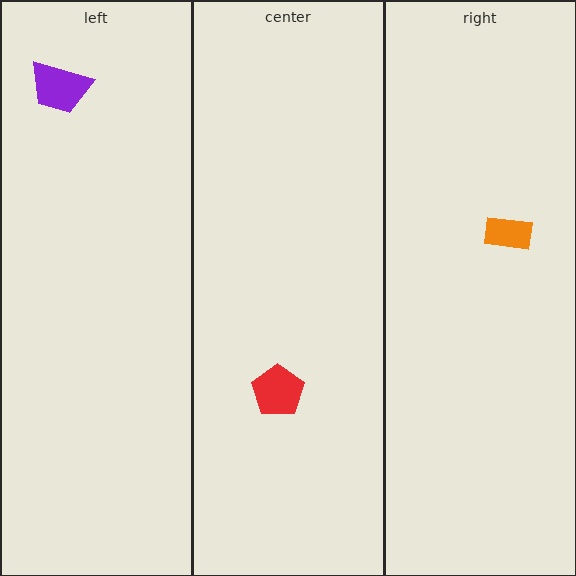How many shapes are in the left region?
1.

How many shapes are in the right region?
1.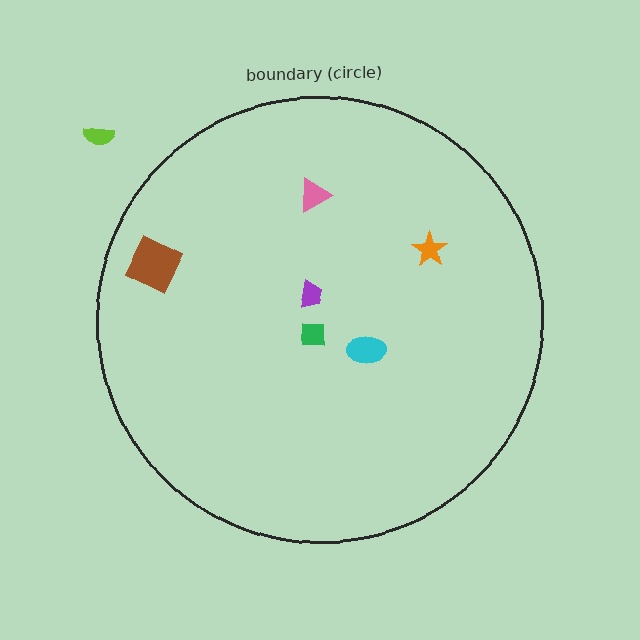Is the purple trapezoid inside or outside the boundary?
Inside.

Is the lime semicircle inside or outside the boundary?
Outside.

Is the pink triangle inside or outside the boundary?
Inside.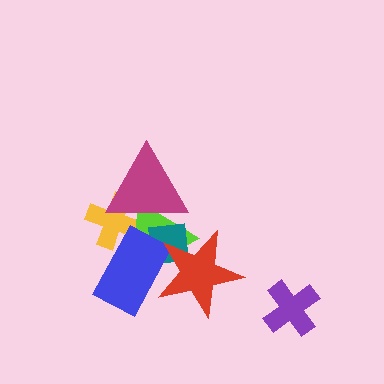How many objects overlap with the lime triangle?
5 objects overlap with the lime triangle.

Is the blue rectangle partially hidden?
Yes, it is partially covered by another shape.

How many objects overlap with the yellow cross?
3 objects overlap with the yellow cross.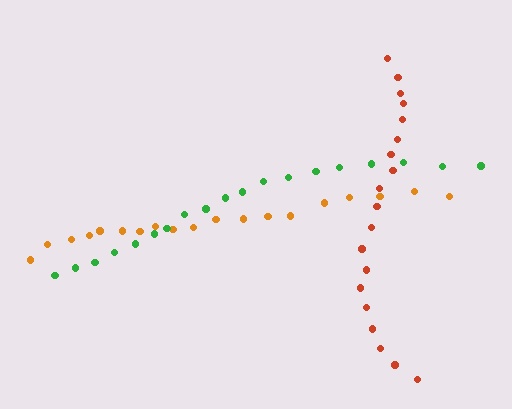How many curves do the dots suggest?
There are 3 distinct paths.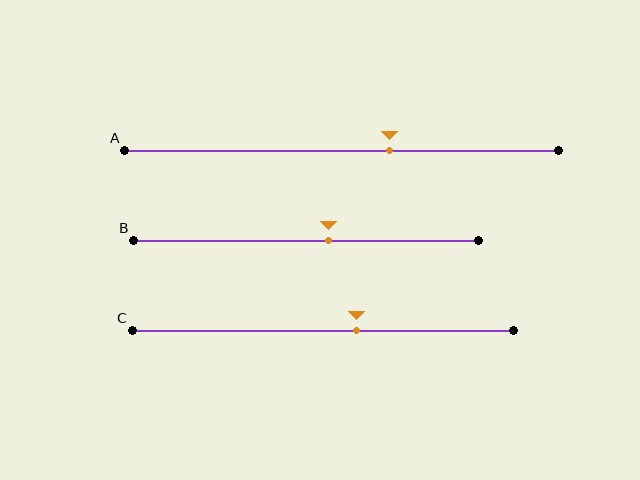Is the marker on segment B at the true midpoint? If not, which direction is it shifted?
No, the marker on segment B is shifted to the right by about 7% of the segment length.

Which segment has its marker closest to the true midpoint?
Segment B has its marker closest to the true midpoint.